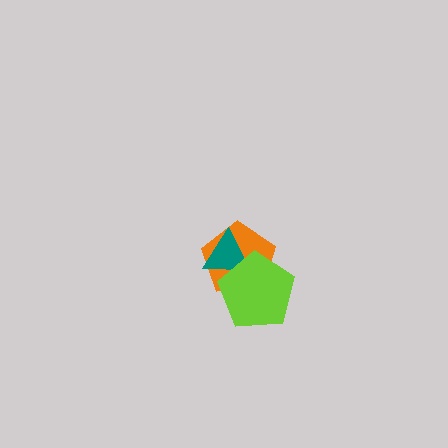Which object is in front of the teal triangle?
The lime pentagon is in front of the teal triangle.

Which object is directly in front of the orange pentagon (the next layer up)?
The teal triangle is directly in front of the orange pentagon.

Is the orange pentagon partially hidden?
Yes, it is partially covered by another shape.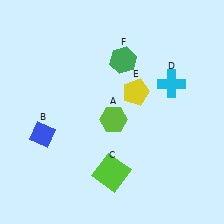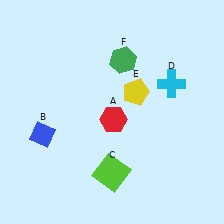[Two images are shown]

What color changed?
The hexagon (A) changed from lime in Image 1 to red in Image 2.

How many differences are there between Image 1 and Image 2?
There is 1 difference between the two images.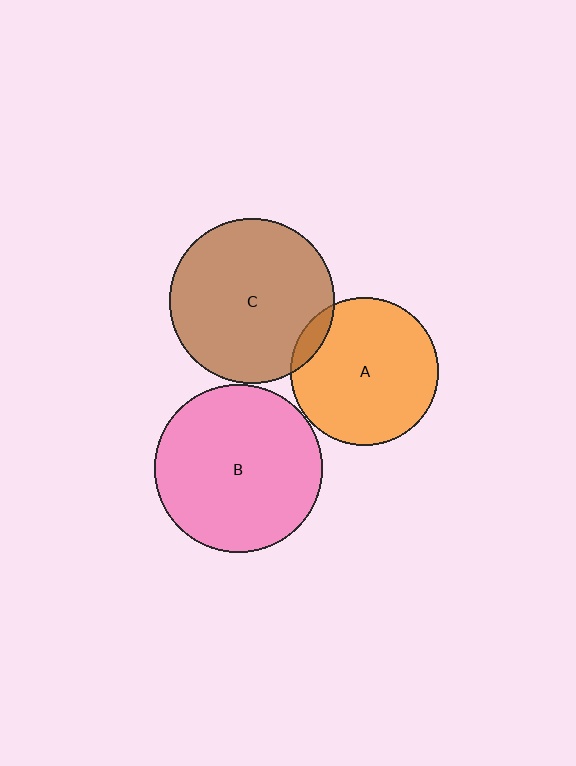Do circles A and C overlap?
Yes.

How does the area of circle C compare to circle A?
Approximately 1.2 times.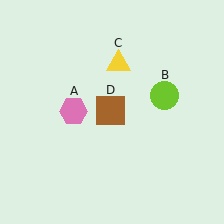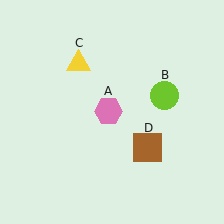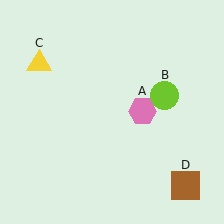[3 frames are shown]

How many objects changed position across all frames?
3 objects changed position: pink hexagon (object A), yellow triangle (object C), brown square (object D).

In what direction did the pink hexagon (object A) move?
The pink hexagon (object A) moved right.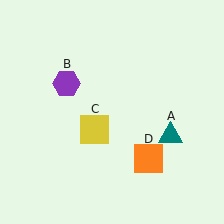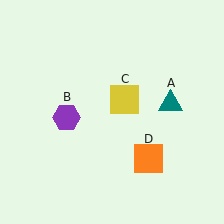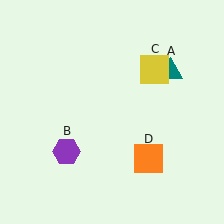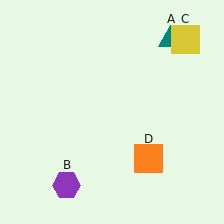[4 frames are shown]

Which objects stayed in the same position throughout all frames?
Orange square (object D) remained stationary.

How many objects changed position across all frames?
3 objects changed position: teal triangle (object A), purple hexagon (object B), yellow square (object C).